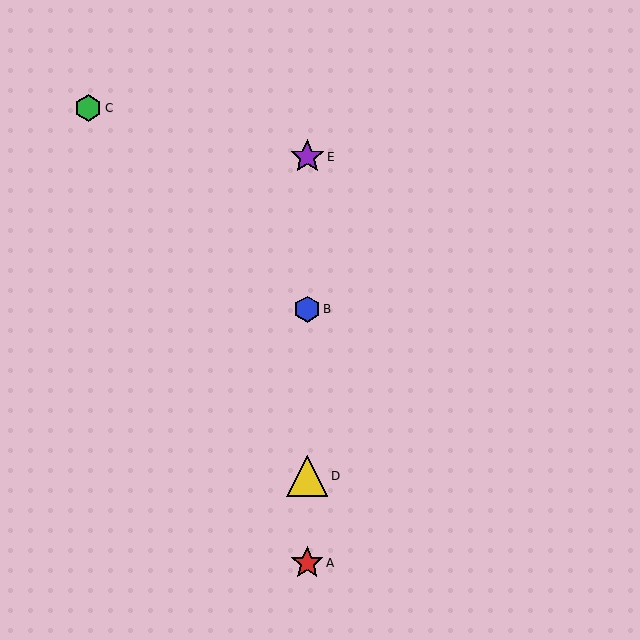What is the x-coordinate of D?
Object D is at x≈307.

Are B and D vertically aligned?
Yes, both are at x≈307.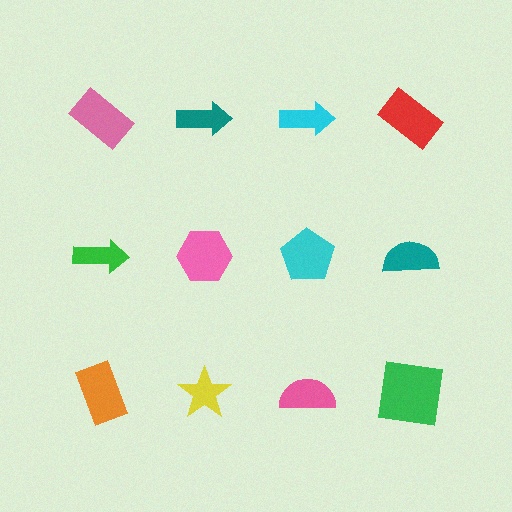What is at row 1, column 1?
A pink rectangle.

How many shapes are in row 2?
4 shapes.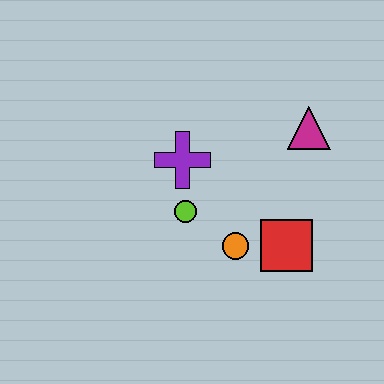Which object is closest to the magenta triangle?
The red square is closest to the magenta triangle.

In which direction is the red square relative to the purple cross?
The red square is to the right of the purple cross.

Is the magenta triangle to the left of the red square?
No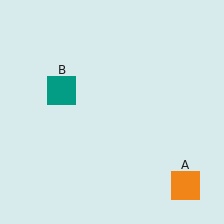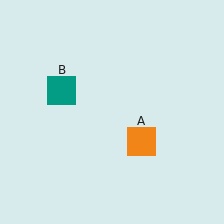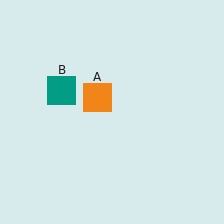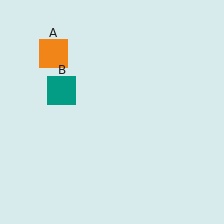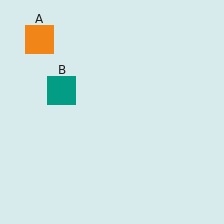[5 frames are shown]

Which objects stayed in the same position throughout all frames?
Teal square (object B) remained stationary.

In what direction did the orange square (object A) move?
The orange square (object A) moved up and to the left.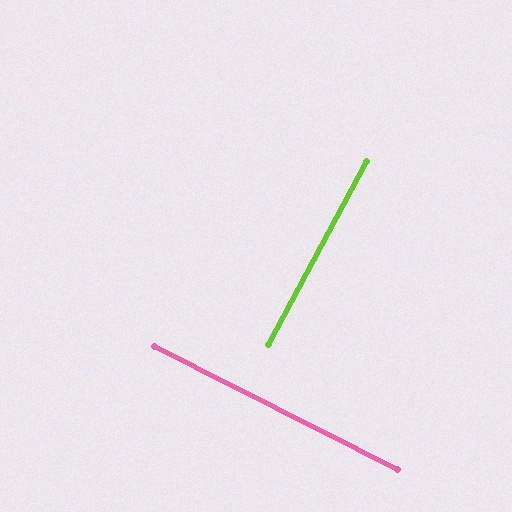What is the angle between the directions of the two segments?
Approximately 89 degrees.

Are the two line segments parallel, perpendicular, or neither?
Perpendicular — they meet at approximately 89°.